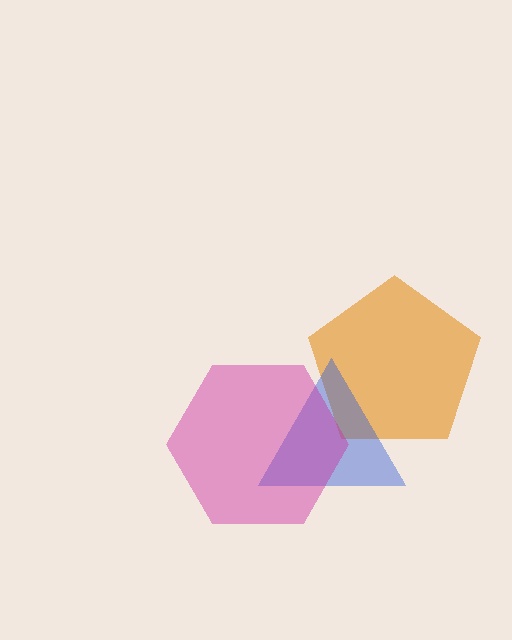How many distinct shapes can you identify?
There are 3 distinct shapes: an orange pentagon, a blue triangle, a magenta hexagon.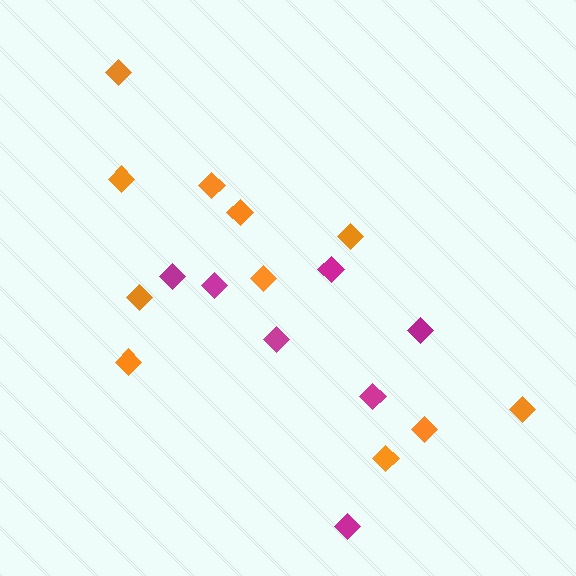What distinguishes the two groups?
There are 2 groups: one group of orange diamonds (11) and one group of magenta diamonds (7).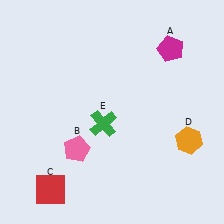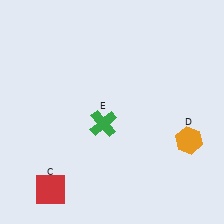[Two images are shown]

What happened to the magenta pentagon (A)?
The magenta pentagon (A) was removed in Image 2. It was in the top-right area of Image 1.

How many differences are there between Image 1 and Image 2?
There are 2 differences between the two images.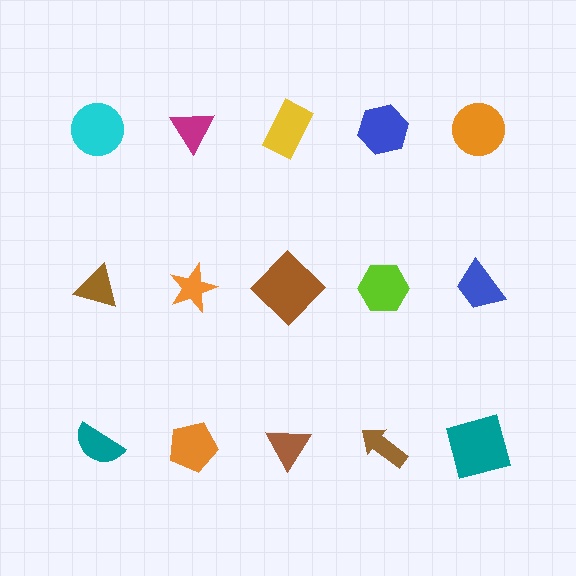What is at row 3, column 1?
A teal semicircle.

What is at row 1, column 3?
A yellow rectangle.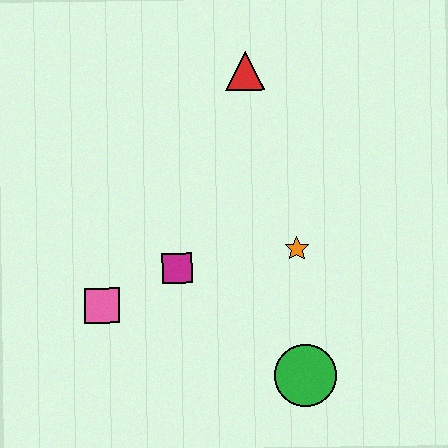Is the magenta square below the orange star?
Yes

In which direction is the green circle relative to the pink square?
The green circle is to the right of the pink square.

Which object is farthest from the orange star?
The pink square is farthest from the orange star.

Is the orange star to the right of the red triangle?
Yes